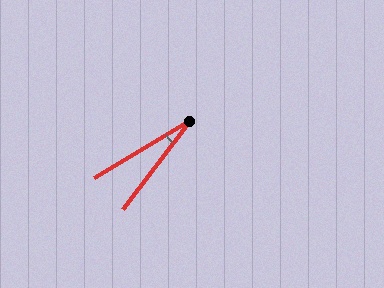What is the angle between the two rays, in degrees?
Approximately 22 degrees.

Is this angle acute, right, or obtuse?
It is acute.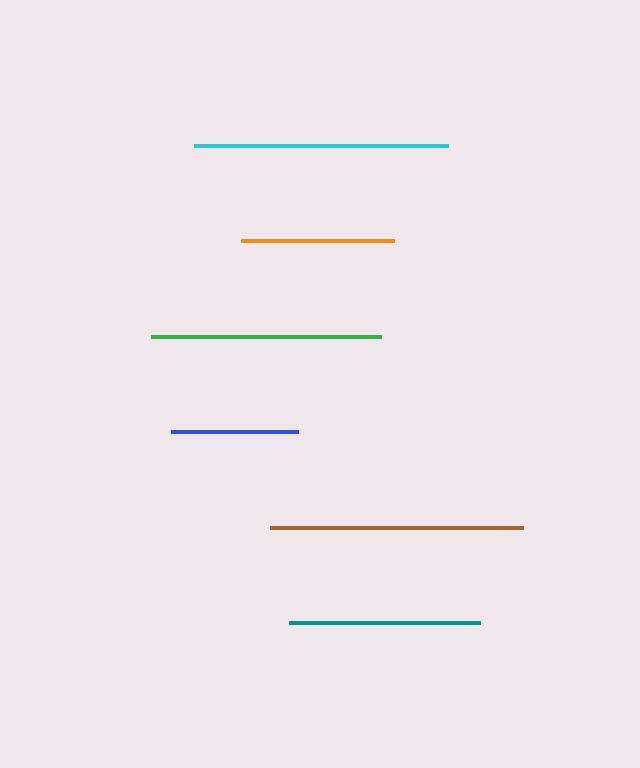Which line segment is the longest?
The cyan line is the longest at approximately 254 pixels.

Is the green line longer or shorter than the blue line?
The green line is longer than the blue line.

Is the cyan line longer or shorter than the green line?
The cyan line is longer than the green line.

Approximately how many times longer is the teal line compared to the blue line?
The teal line is approximately 1.5 times the length of the blue line.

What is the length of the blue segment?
The blue segment is approximately 127 pixels long.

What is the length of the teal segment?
The teal segment is approximately 191 pixels long.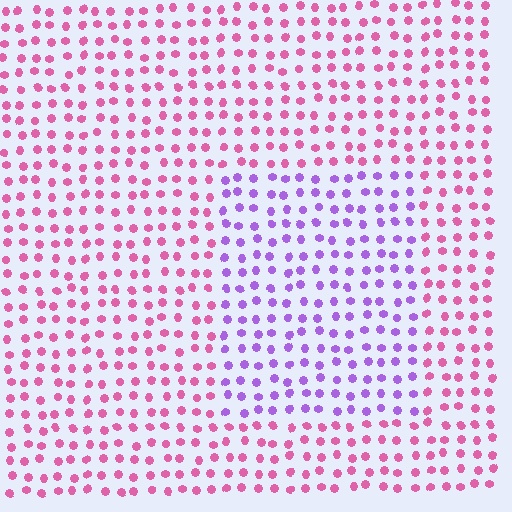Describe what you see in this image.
The image is filled with small pink elements in a uniform arrangement. A rectangle-shaped region is visible where the elements are tinted to a slightly different hue, forming a subtle color boundary.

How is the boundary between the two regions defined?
The boundary is defined purely by a slight shift in hue (about 52 degrees). Spacing, size, and orientation are identical on both sides.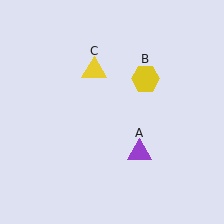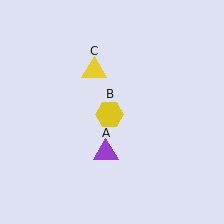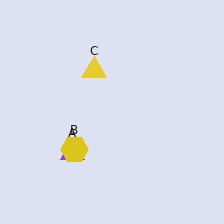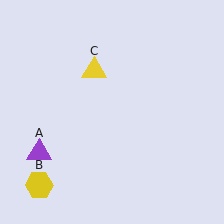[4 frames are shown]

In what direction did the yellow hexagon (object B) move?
The yellow hexagon (object B) moved down and to the left.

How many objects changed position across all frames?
2 objects changed position: purple triangle (object A), yellow hexagon (object B).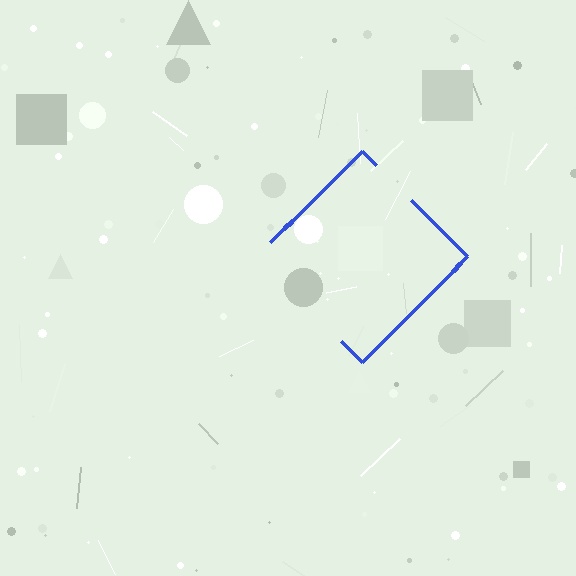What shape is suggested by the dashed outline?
The dashed outline suggests a diamond.